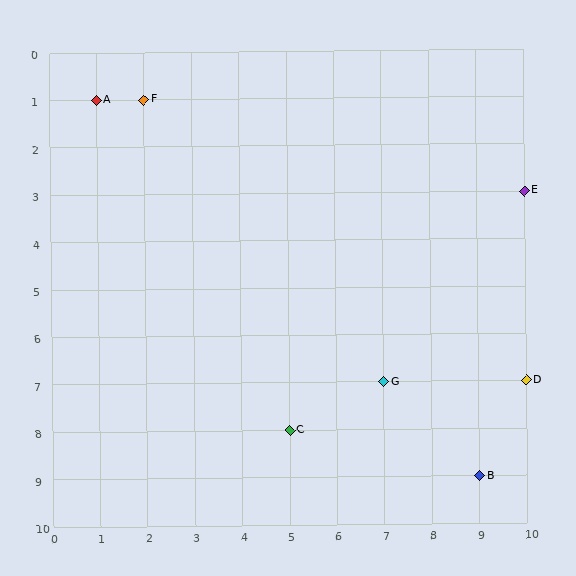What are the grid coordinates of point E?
Point E is at grid coordinates (10, 3).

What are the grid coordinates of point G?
Point G is at grid coordinates (7, 7).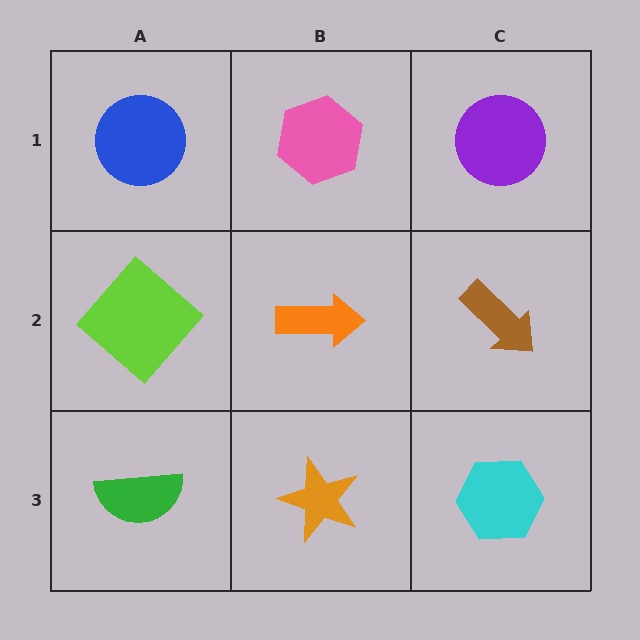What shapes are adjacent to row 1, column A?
A lime diamond (row 2, column A), a pink hexagon (row 1, column B).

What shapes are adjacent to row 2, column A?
A blue circle (row 1, column A), a green semicircle (row 3, column A), an orange arrow (row 2, column B).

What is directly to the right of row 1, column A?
A pink hexagon.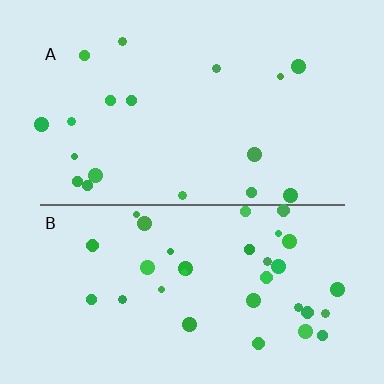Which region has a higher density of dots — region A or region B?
B (the bottom).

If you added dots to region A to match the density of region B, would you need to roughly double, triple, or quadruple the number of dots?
Approximately double.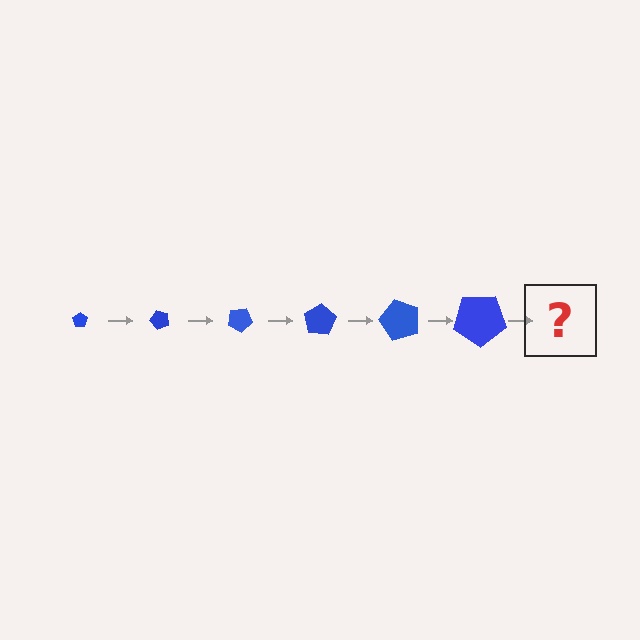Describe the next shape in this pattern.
It should be a pentagon, larger than the previous one and rotated 300 degrees from the start.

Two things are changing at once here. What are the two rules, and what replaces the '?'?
The two rules are that the pentagon grows larger each step and it rotates 50 degrees each step. The '?' should be a pentagon, larger than the previous one and rotated 300 degrees from the start.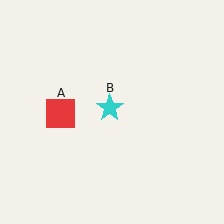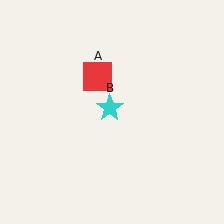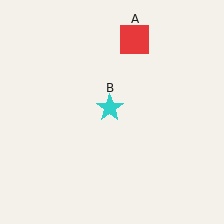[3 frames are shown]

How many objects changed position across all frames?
1 object changed position: red square (object A).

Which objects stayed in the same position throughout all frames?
Cyan star (object B) remained stationary.